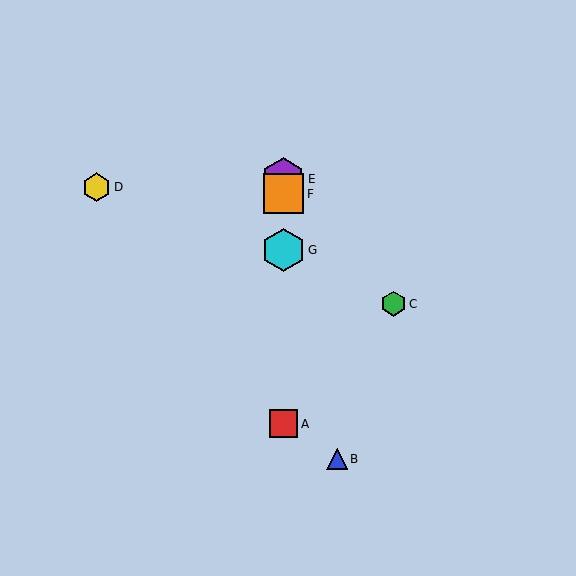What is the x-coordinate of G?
Object G is at x≈283.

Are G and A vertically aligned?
Yes, both are at x≈283.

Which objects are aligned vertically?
Objects A, E, F, G are aligned vertically.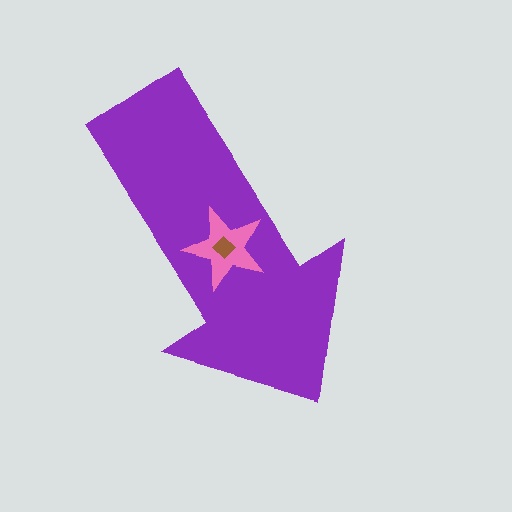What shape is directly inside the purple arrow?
The pink star.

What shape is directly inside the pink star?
The brown diamond.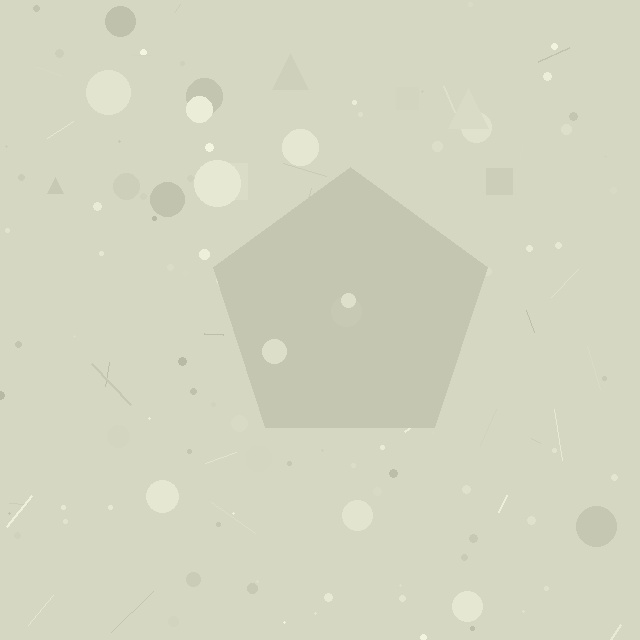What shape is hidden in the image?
A pentagon is hidden in the image.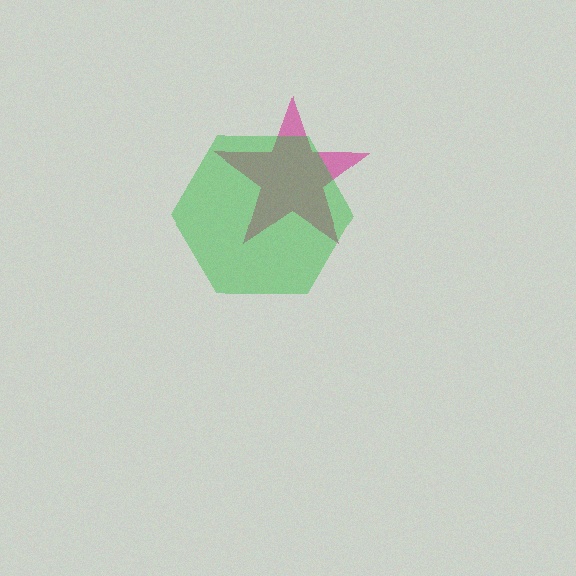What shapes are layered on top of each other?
The layered shapes are: a magenta star, a green hexagon.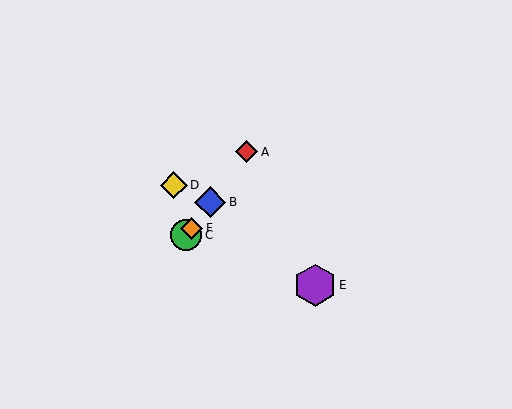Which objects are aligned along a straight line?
Objects A, B, C, F are aligned along a straight line.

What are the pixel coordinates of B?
Object B is at (210, 202).